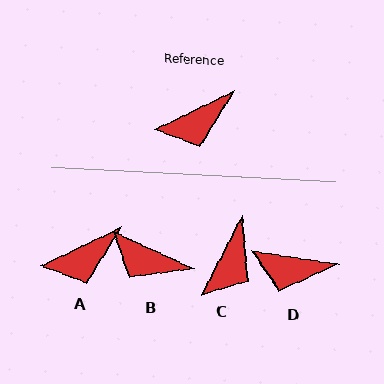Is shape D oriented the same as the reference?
No, it is off by about 34 degrees.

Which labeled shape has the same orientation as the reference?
A.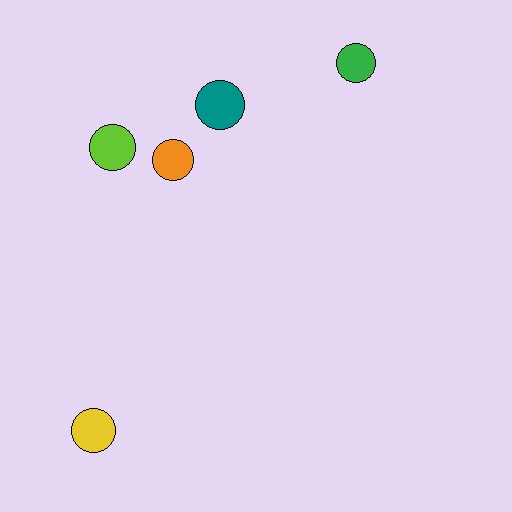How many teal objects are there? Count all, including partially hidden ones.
There is 1 teal object.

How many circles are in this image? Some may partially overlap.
There are 5 circles.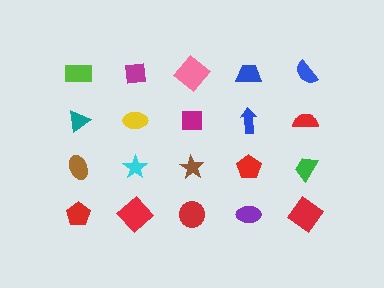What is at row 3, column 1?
A brown ellipse.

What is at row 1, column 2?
A magenta square.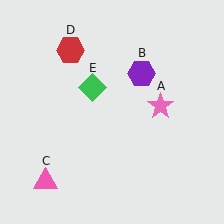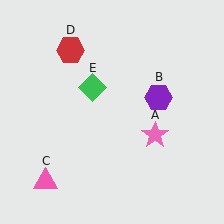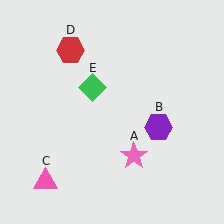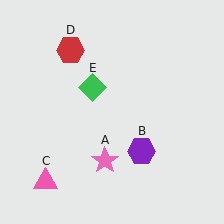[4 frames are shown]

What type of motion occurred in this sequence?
The pink star (object A), purple hexagon (object B) rotated clockwise around the center of the scene.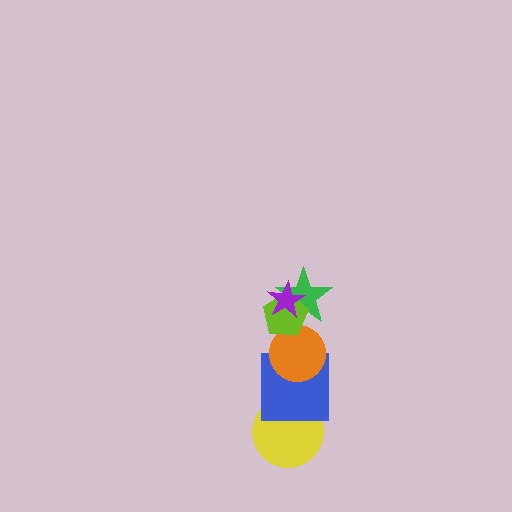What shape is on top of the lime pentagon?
The purple star is on top of the lime pentagon.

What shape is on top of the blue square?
The orange circle is on top of the blue square.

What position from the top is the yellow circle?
The yellow circle is 6th from the top.